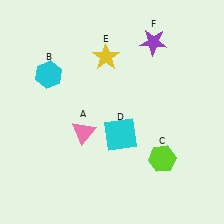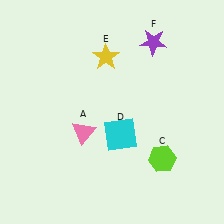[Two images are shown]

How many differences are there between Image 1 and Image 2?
There is 1 difference between the two images.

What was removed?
The cyan hexagon (B) was removed in Image 2.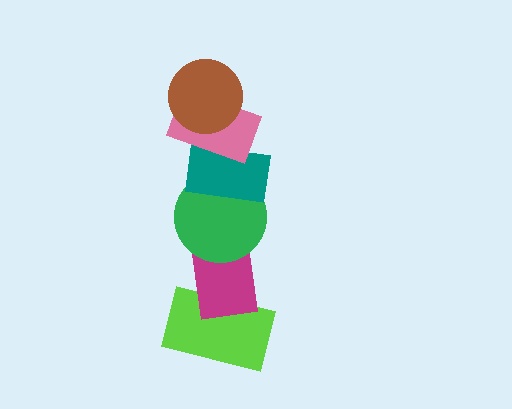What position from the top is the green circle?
The green circle is 4th from the top.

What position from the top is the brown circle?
The brown circle is 1st from the top.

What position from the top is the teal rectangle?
The teal rectangle is 3rd from the top.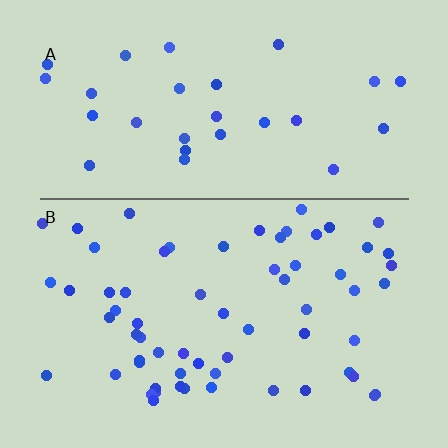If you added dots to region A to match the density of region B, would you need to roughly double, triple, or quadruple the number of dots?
Approximately double.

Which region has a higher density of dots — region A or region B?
B (the bottom).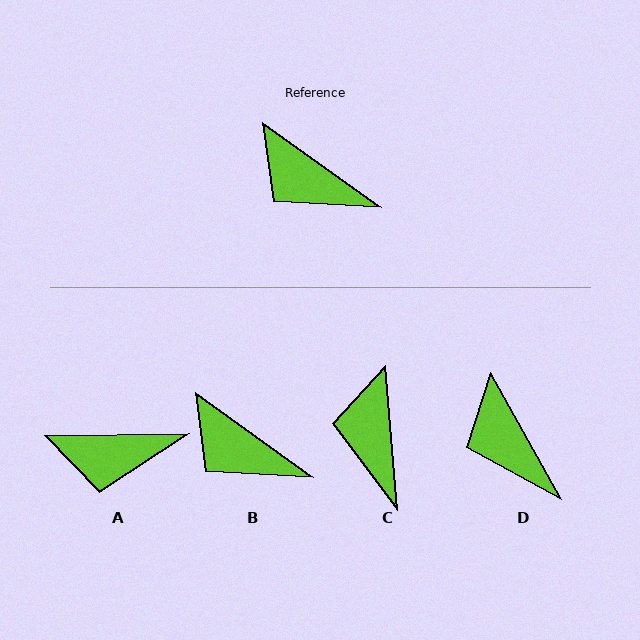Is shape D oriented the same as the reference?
No, it is off by about 25 degrees.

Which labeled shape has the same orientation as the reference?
B.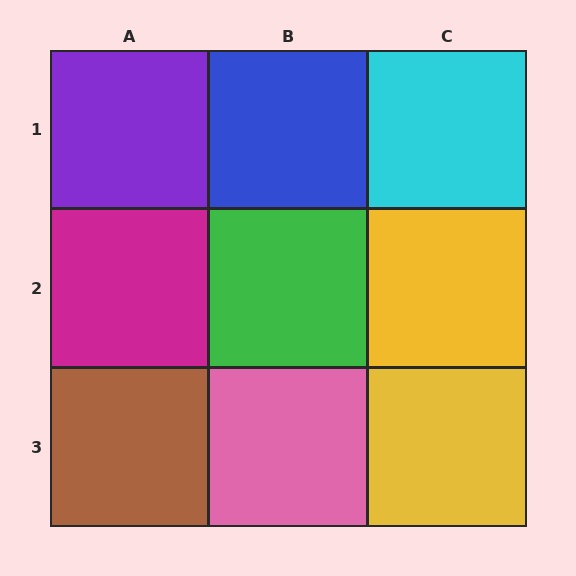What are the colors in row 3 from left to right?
Brown, pink, yellow.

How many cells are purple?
1 cell is purple.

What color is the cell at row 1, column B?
Blue.